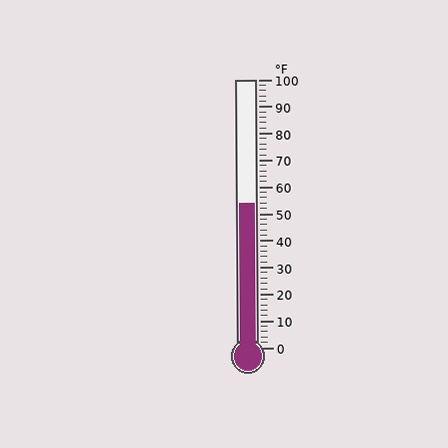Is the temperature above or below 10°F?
The temperature is above 10°F.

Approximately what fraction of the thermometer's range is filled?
The thermometer is filled to approximately 55% of its range.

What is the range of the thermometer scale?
The thermometer scale ranges from 0°F to 100°F.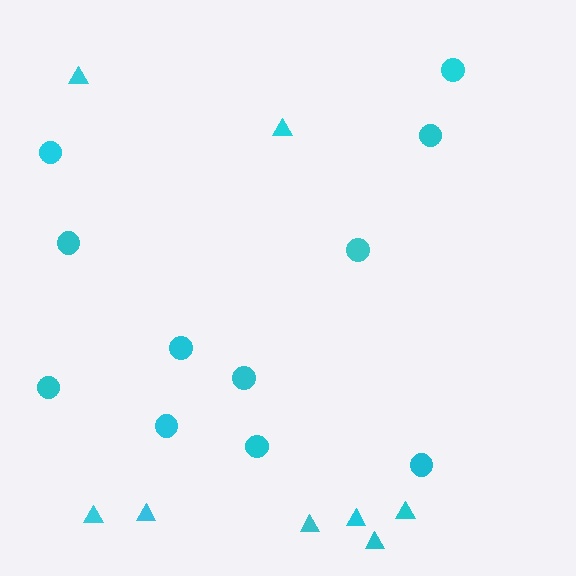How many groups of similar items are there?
There are 2 groups: one group of circles (11) and one group of triangles (8).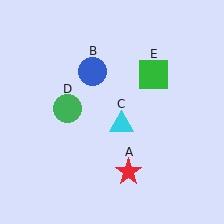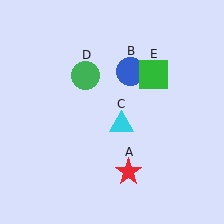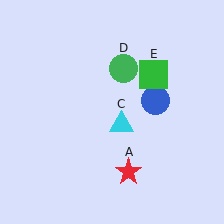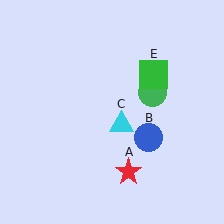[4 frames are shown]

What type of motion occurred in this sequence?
The blue circle (object B), green circle (object D) rotated clockwise around the center of the scene.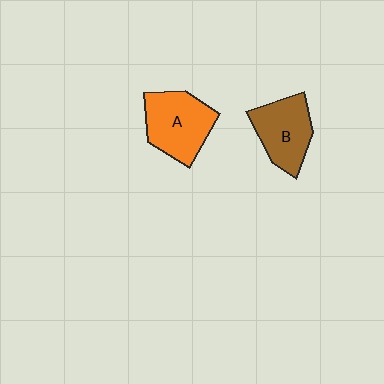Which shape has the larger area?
Shape A (orange).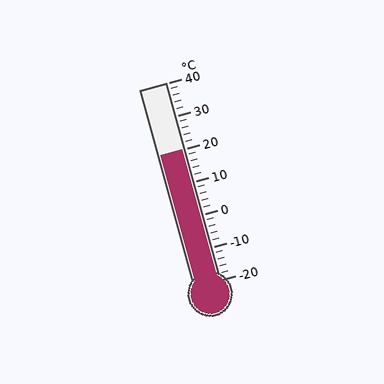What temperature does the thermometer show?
The thermometer shows approximately 20°C.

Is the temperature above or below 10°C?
The temperature is above 10°C.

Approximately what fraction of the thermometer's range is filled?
The thermometer is filled to approximately 65% of its range.